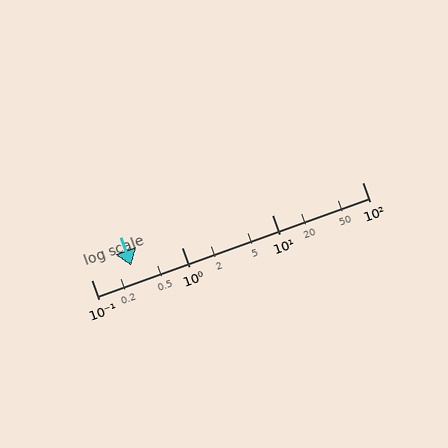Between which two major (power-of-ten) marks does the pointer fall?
The pointer is between 0.1 and 1.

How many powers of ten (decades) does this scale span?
The scale spans 3 decades, from 0.1 to 100.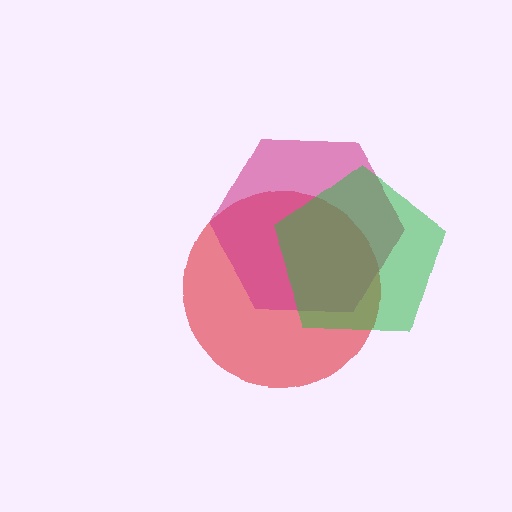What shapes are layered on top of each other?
The layered shapes are: a red circle, a magenta hexagon, a green pentagon.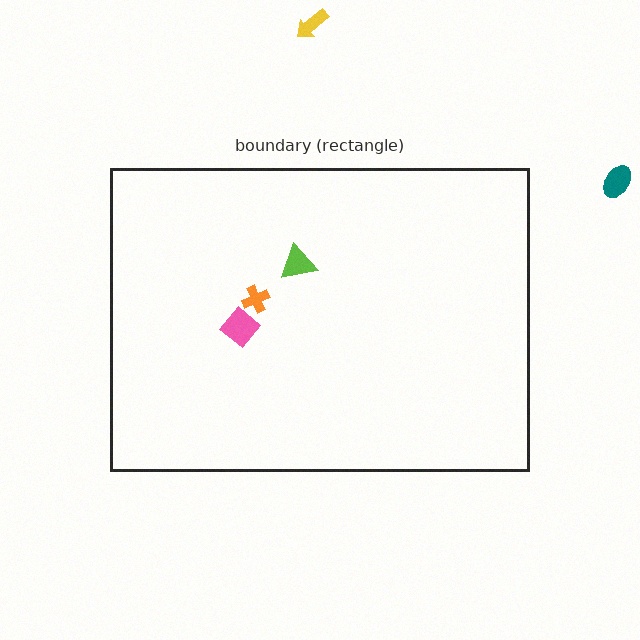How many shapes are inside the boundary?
3 inside, 2 outside.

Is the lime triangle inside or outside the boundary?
Inside.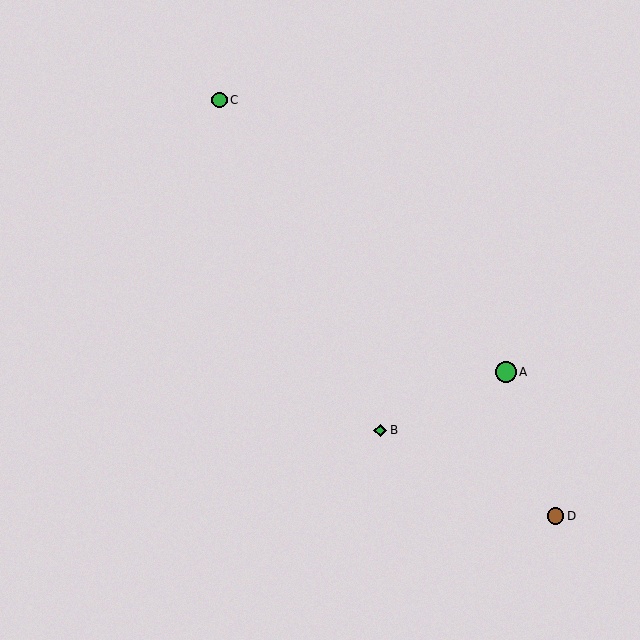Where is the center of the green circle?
The center of the green circle is at (219, 100).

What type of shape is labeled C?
Shape C is a green circle.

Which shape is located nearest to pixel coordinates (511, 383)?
The green circle (labeled A) at (506, 372) is nearest to that location.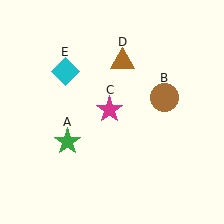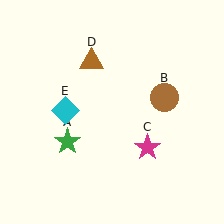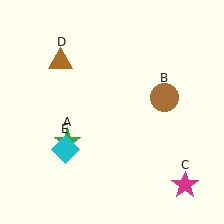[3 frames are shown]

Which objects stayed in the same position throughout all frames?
Green star (object A) and brown circle (object B) remained stationary.